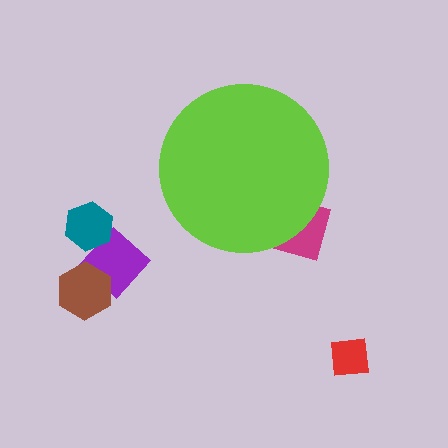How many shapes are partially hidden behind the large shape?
1 shape is partially hidden.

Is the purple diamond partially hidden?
No, the purple diamond is fully visible.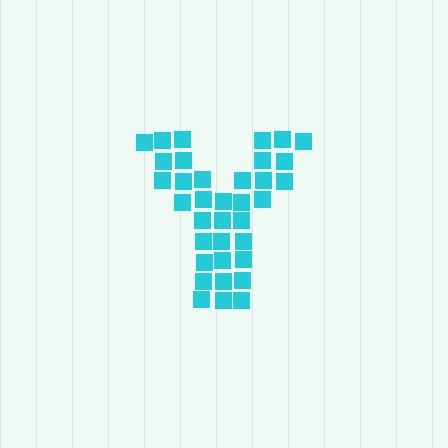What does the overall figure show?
The overall figure shows the letter Y.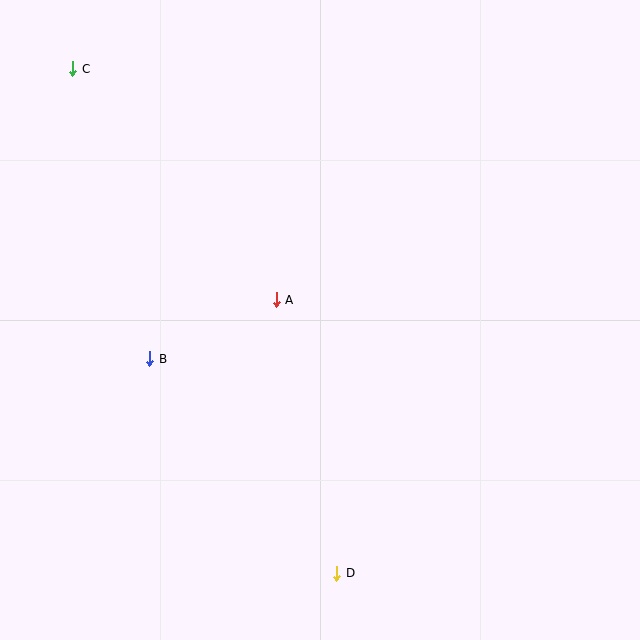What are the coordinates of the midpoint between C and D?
The midpoint between C and D is at (205, 321).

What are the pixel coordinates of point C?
Point C is at (73, 69).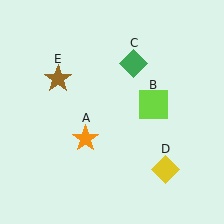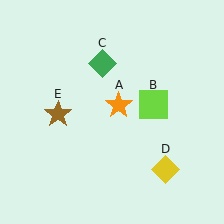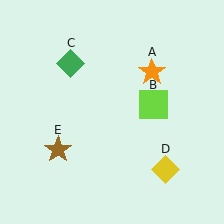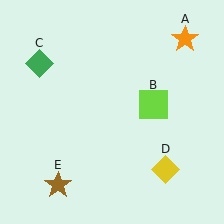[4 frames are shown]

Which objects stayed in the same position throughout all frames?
Lime square (object B) and yellow diamond (object D) remained stationary.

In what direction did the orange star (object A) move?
The orange star (object A) moved up and to the right.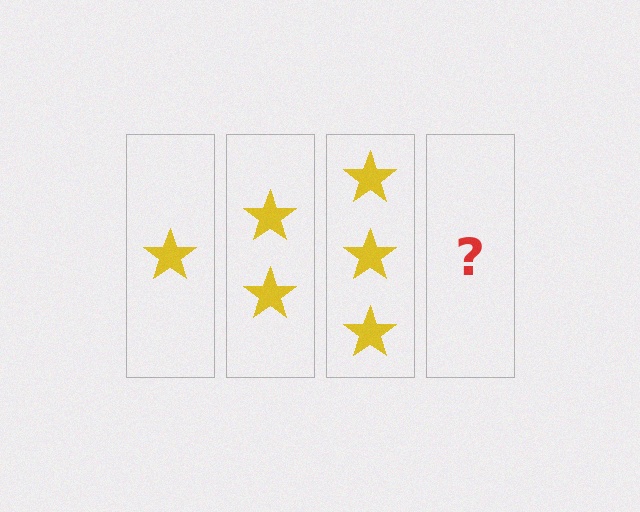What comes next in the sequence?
The next element should be 4 stars.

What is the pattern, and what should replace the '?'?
The pattern is that each step adds one more star. The '?' should be 4 stars.